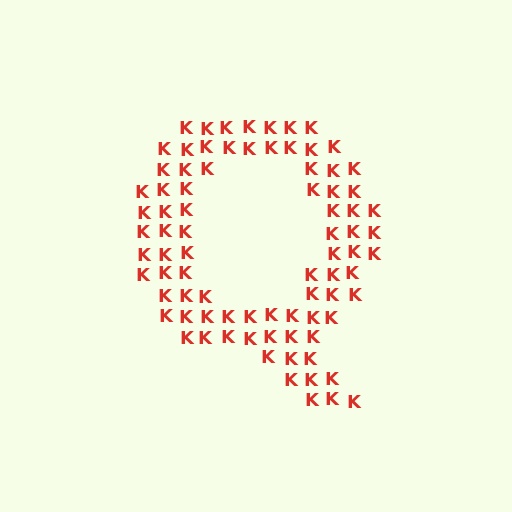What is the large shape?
The large shape is the letter Q.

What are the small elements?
The small elements are letter K's.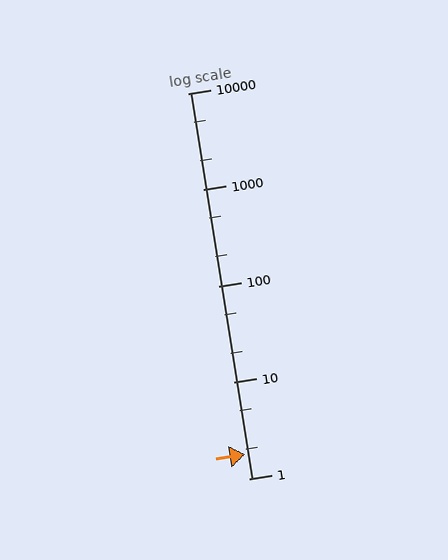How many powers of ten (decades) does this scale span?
The scale spans 4 decades, from 1 to 10000.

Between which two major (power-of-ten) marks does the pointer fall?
The pointer is between 1 and 10.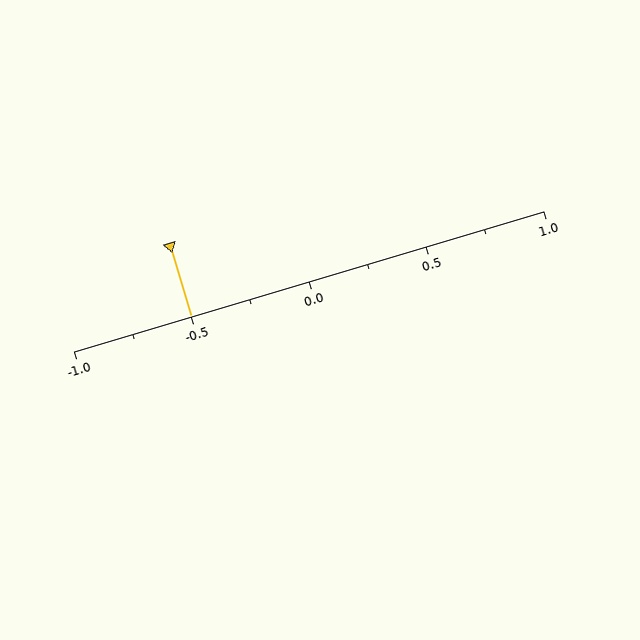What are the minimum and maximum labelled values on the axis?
The axis runs from -1.0 to 1.0.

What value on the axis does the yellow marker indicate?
The marker indicates approximately -0.5.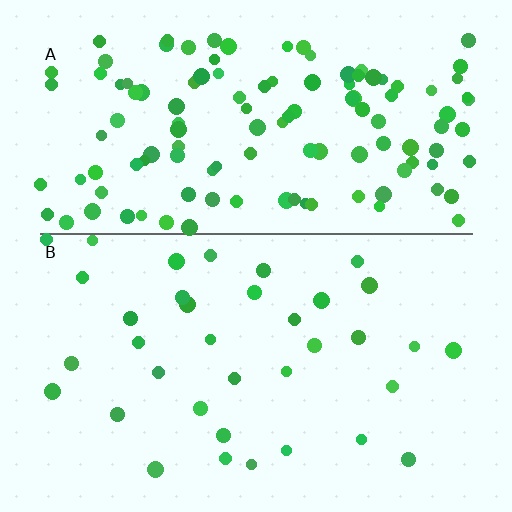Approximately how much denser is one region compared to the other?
Approximately 3.4× — region A over region B.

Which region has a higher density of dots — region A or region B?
A (the top).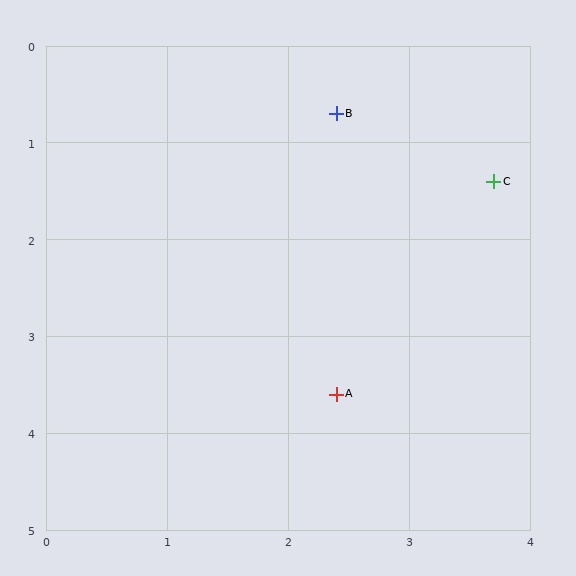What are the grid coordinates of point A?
Point A is at approximately (2.4, 3.6).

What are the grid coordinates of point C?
Point C is at approximately (3.7, 1.4).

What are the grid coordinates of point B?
Point B is at approximately (2.4, 0.7).